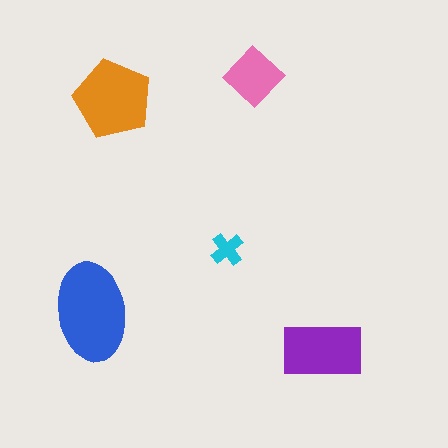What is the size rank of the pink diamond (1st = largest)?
4th.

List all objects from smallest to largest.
The cyan cross, the pink diamond, the purple rectangle, the orange pentagon, the blue ellipse.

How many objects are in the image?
There are 5 objects in the image.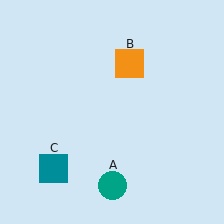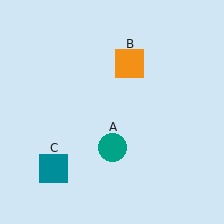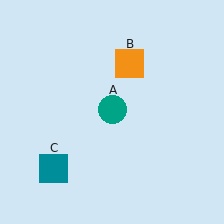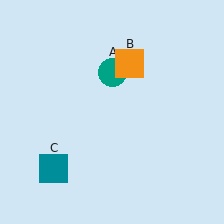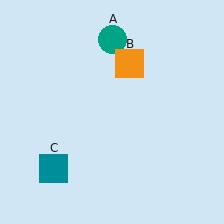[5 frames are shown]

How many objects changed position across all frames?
1 object changed position: teal circle (object A).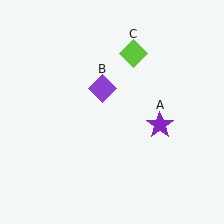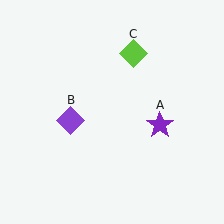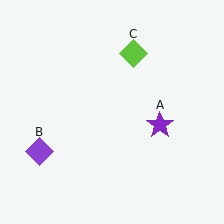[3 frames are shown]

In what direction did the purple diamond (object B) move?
The purple diamond (object B) moved down and to the left.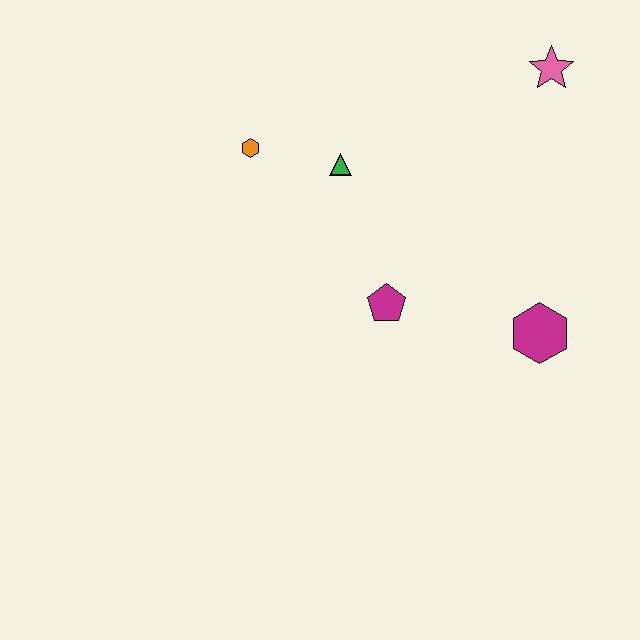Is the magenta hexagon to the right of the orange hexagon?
Yes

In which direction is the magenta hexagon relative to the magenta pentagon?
The magenta hexagon is to the right of the magenta pentagon.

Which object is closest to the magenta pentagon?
The green triangle is closest to the magenta pentagon.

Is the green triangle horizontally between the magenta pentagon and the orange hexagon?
Yes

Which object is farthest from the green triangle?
The magenta hexagon is farthest from the green triangle.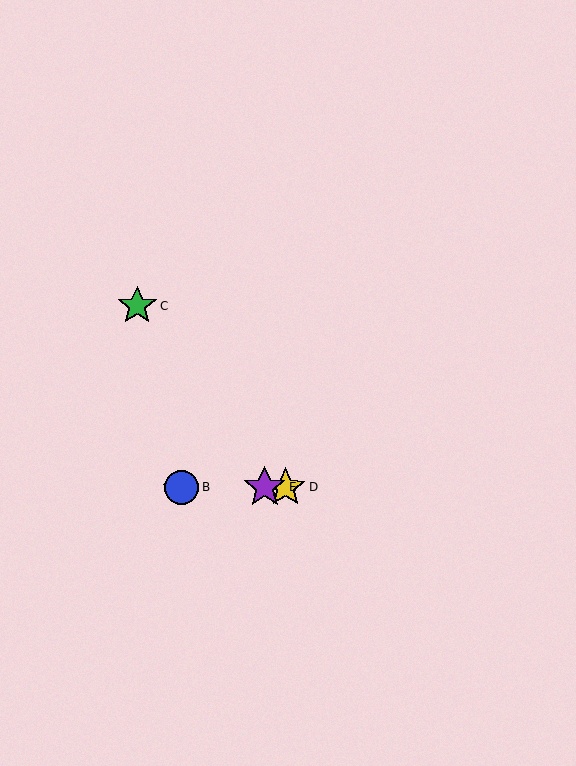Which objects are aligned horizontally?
Objects A, B, D, E are aligned horizontally.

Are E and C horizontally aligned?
No, E is at y≈487 and C is at y≈306.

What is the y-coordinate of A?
Object A is at y≈487.